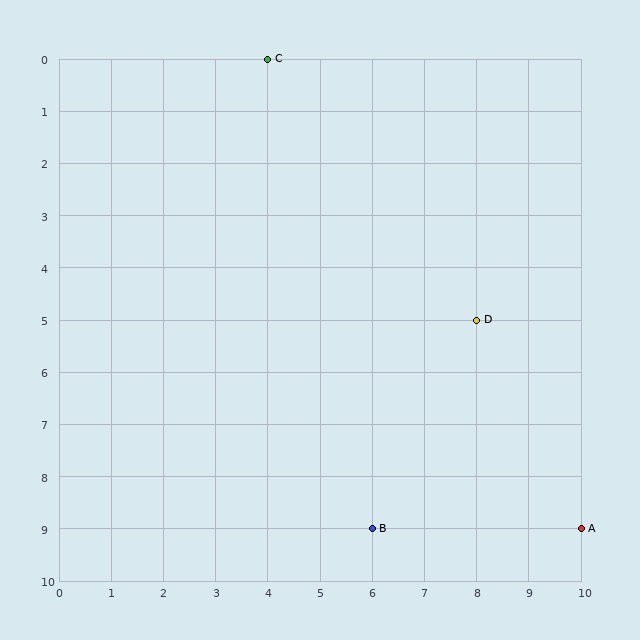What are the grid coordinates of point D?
Point D is at grid coordinates (8, 5).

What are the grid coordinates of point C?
Point C is at grid coordinates (4, 0).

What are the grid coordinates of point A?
Point A is at grid coordinates (10, 9).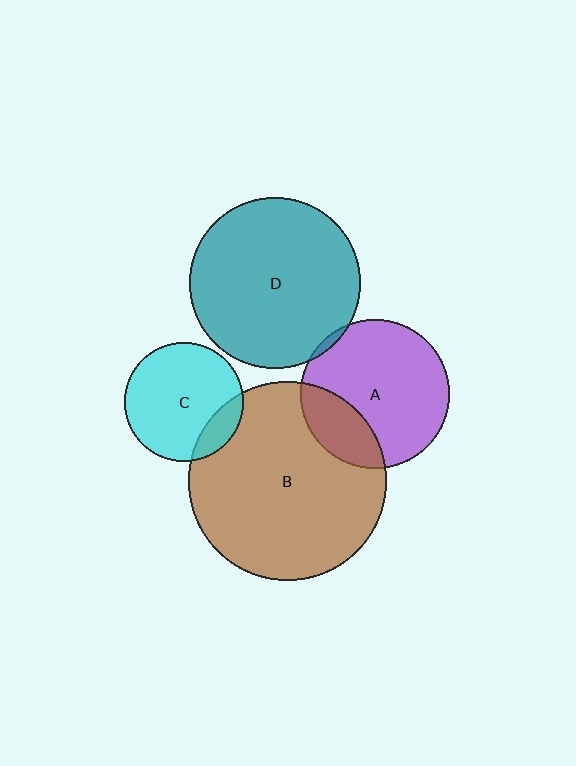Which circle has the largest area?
Circle B (brown).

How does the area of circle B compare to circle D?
Approximately 1.4 times.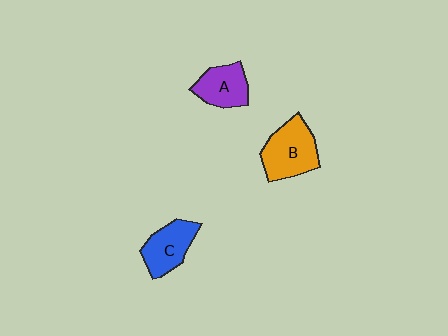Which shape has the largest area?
Shape B (orange).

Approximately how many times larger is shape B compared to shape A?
Approximately 1.4 times.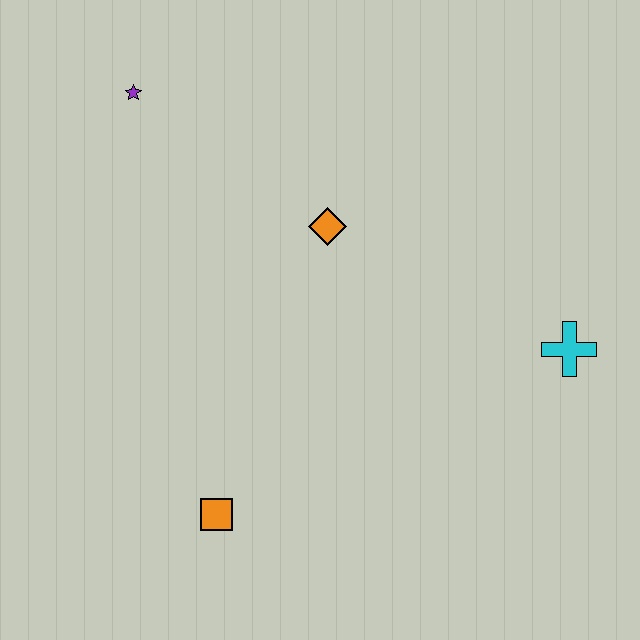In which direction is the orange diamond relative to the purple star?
The orange diamond is to the right of the purple star.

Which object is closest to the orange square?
The orange diamond is closest to the orange square.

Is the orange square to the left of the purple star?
No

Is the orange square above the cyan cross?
No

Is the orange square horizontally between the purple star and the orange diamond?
Yes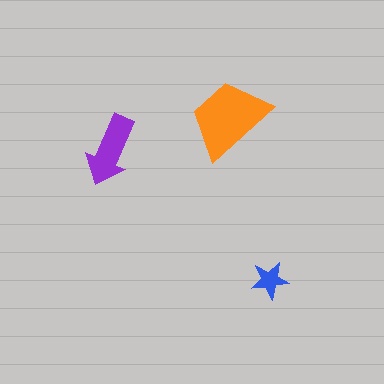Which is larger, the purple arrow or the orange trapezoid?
The orange trapezoid.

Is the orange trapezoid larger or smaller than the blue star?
Larger.